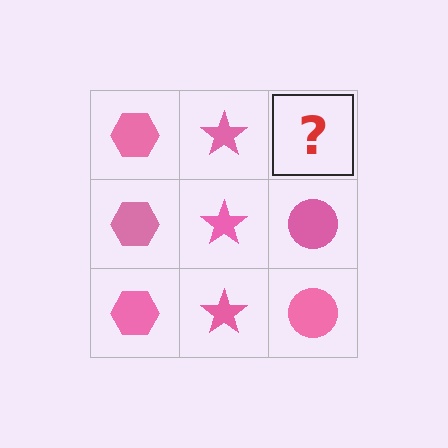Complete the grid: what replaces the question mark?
The question mark should be replaced with a pink circle.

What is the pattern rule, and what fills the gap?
The rule is that each column has a consistent shape. The gap should be filled with a pink circle.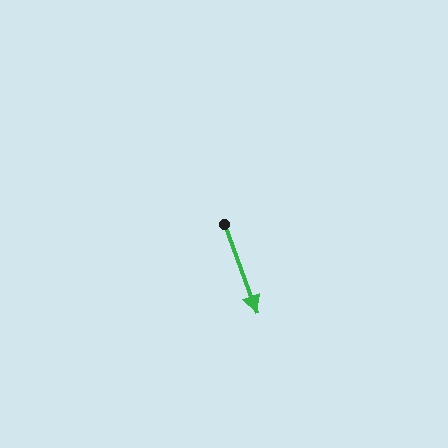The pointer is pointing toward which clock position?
Roughly 5 o'clock.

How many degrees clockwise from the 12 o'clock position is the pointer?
Approximately 160 degrees.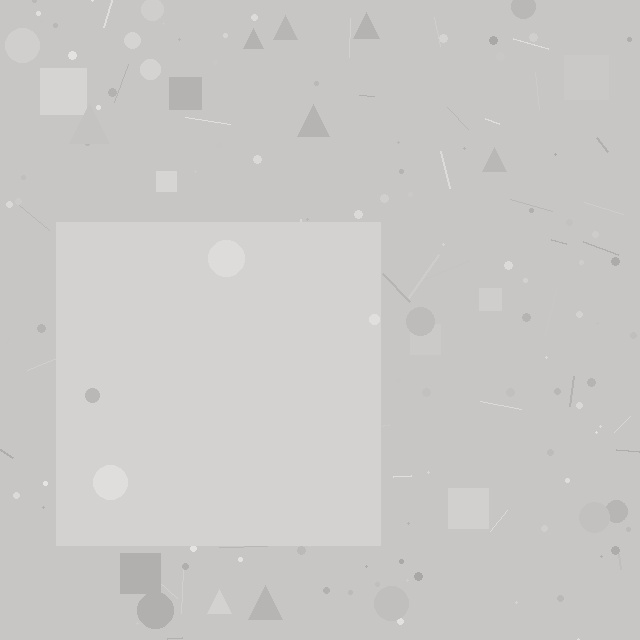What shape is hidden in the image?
A square is hidden in the image.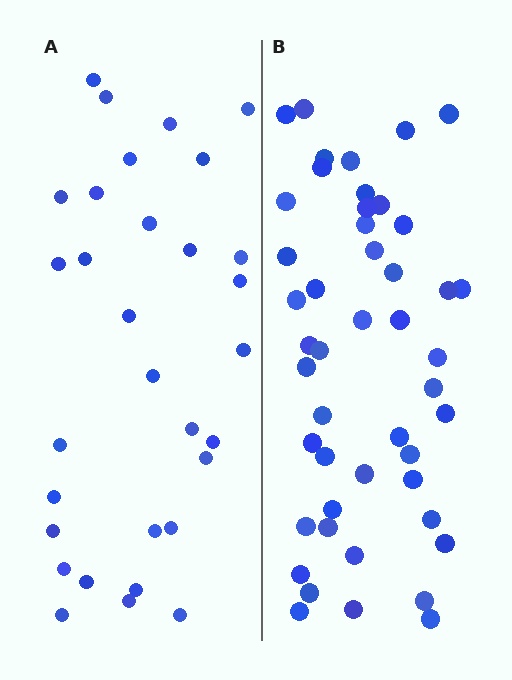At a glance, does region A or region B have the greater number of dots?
Region B (the right region) has more dots.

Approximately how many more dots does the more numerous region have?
Region B has approximately 15 more dots than region A.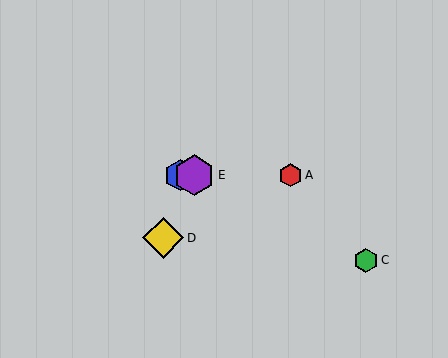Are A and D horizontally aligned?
No, A is at y≈175 and D is at y≈238.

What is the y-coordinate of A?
Object A is at y≈175.